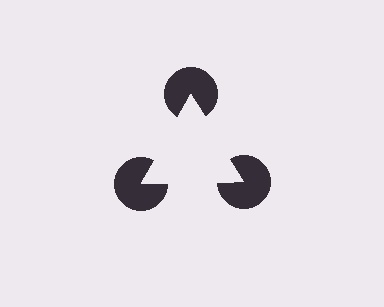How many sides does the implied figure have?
3 sides.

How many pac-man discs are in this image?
There are 3 — one at each vertex of the illusory triangle.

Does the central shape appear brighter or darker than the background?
It typically appears slightly brighter than the background, even though no actual brightness change is drawn.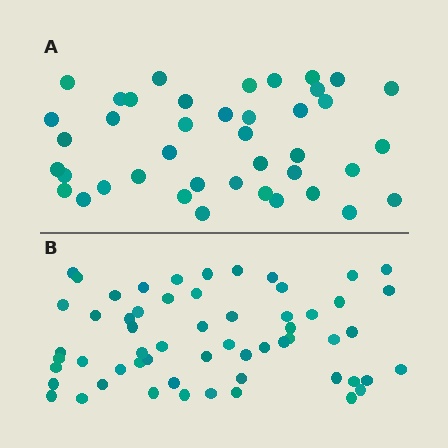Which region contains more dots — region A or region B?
Region B (the bottom region) has more dots.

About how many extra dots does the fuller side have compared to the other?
Region B has approximately 15 more dots than region A.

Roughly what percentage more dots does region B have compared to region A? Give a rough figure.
About 40% more.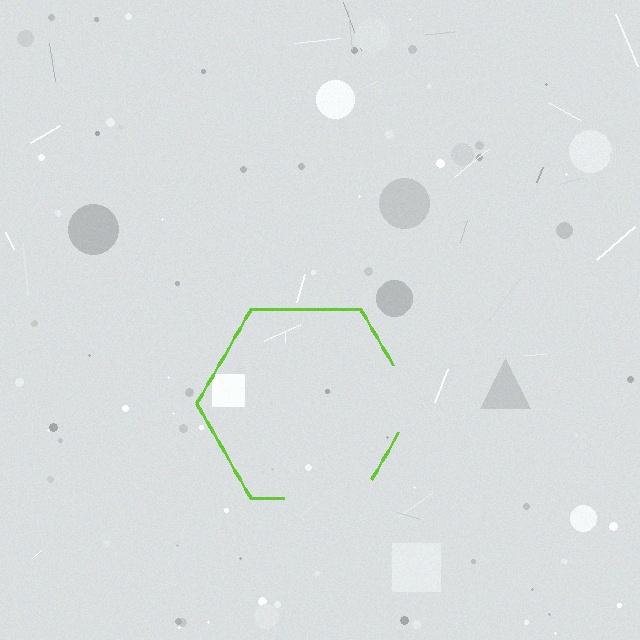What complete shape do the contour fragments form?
The contour fragments form a hexagon.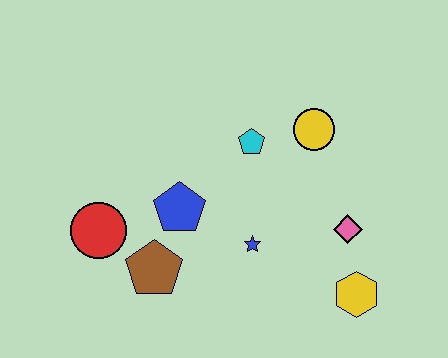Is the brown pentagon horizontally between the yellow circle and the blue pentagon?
No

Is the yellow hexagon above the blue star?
No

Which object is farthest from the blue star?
The red circle is farthest from the blue star.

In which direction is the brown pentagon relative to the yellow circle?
The brown pentagon is to the left of the yellow circle.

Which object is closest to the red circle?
The brown pentagon is closest to the red circle.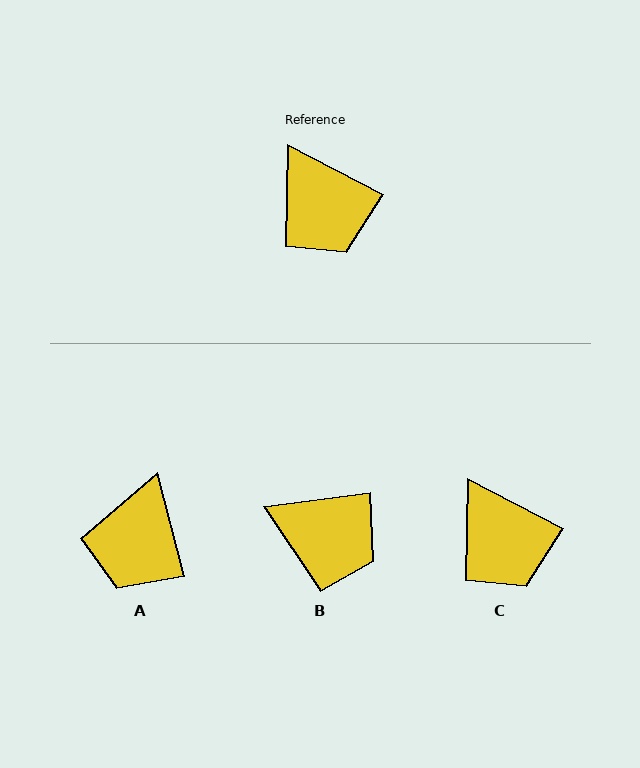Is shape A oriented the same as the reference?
No, it is off by about 48 degrees.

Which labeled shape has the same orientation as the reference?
C.